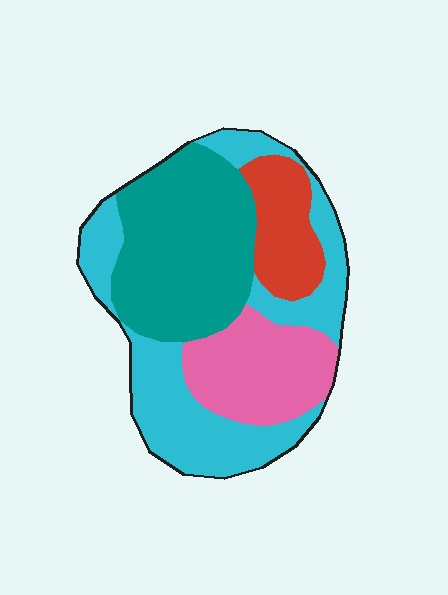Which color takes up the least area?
Red, at roughly 10%.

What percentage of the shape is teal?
Teal takes up about one third (1/3) of the shape.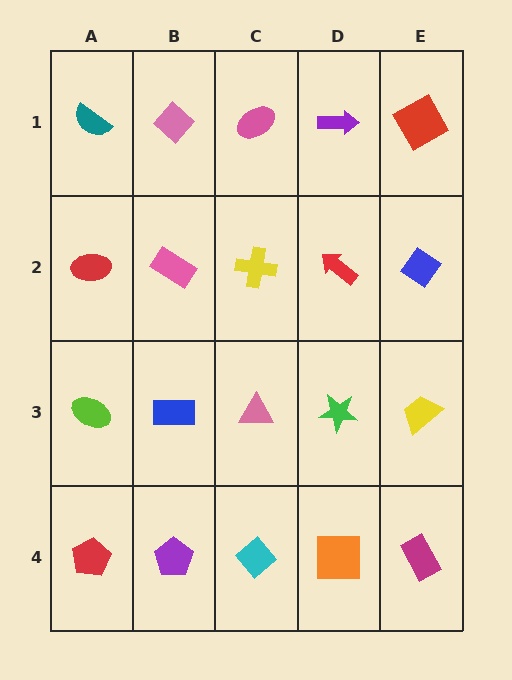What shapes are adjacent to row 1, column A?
A red ellipse (row 2, column A), a pink diamond (row 1, column B).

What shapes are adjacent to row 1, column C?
A yellow cross (row 2, column C), a pink diamond (row 1, column B), a purple arrow (row 1, column D).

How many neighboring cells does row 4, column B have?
3.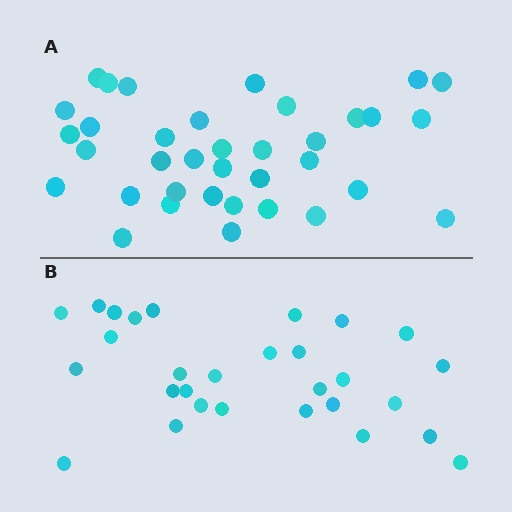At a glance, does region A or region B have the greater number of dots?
Region A (the top region) has more dots.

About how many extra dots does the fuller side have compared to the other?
Region A has roughly 8 or so more dots than region B.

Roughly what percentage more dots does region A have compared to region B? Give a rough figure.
About 25% more.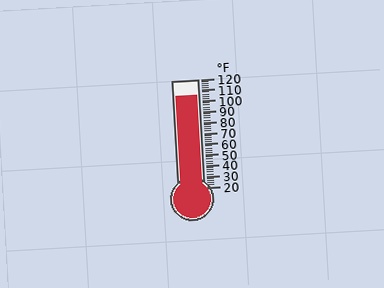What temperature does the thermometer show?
The thermometer shows approximately 106°F.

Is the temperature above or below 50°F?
The temperature is above 50°F.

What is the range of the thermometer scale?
The thermometer scale ranges from 20°F to 120°F.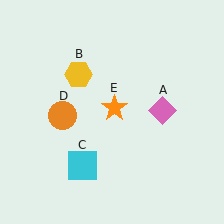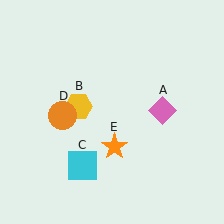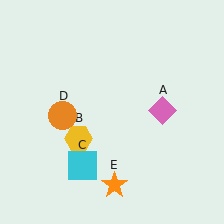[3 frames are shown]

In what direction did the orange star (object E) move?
The orange star (object E) moved down.